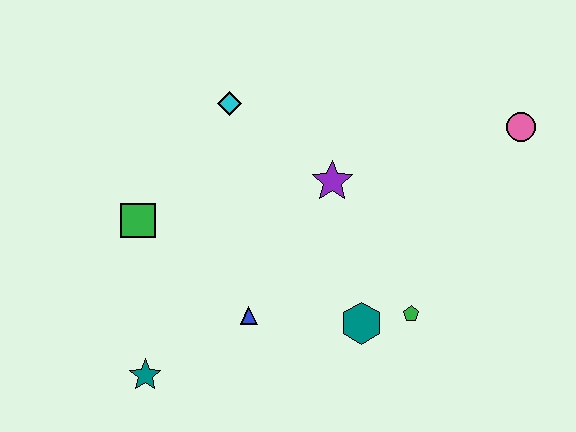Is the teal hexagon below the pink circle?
Yes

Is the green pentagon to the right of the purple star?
Yes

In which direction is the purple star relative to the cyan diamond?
The purple star is to the right of the cyan diamond.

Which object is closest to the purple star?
The cyan diamond is closest to the purple star.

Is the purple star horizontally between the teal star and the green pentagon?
Yes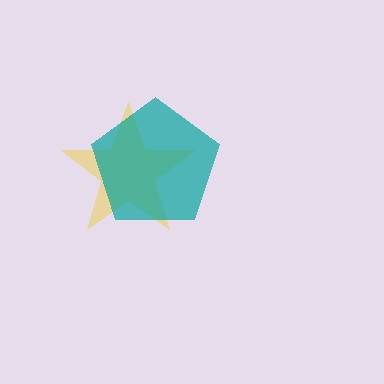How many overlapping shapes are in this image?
There are 2 overlapping shapes in the image.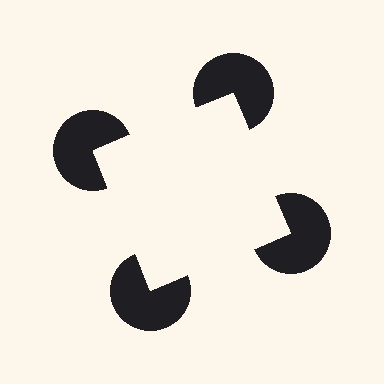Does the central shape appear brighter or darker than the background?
It typically appears slightly brighter than the background, even though no actual brightness change is drawn.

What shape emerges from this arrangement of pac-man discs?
An illusory square — its edges are inferred from the aligned wedge cuts in the pac-man discs, not physically drawn.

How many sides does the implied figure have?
4 sides.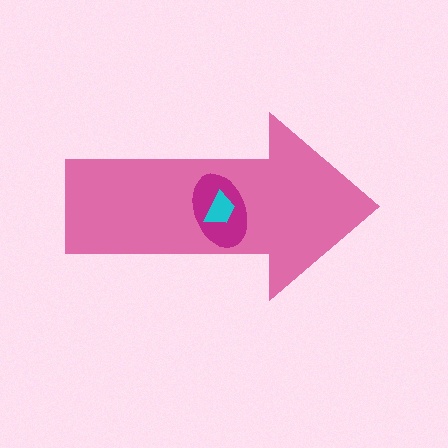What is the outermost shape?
The pink arrow.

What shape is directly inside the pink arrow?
The magenta ellipse.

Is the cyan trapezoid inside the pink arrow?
Yes.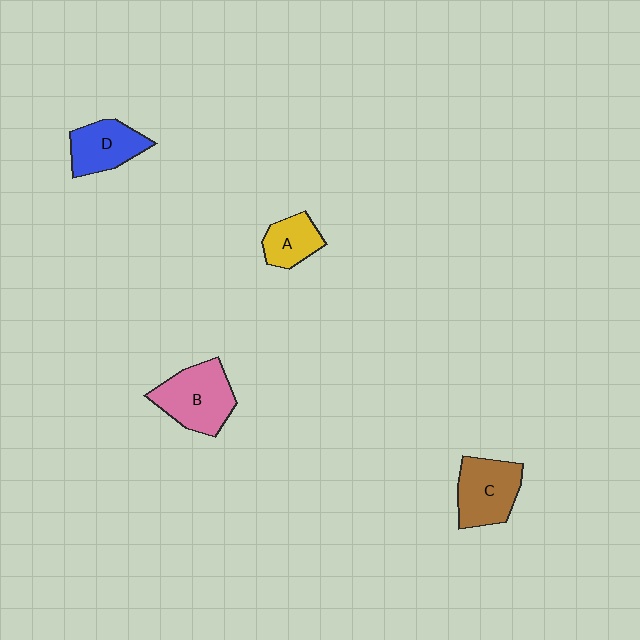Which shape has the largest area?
Shape B (pink).